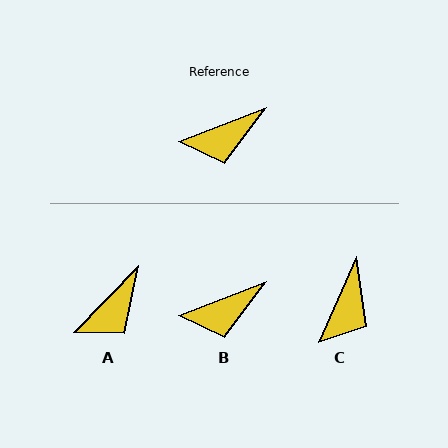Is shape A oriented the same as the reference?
No, it is off by about 25 degrees.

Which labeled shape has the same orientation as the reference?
B.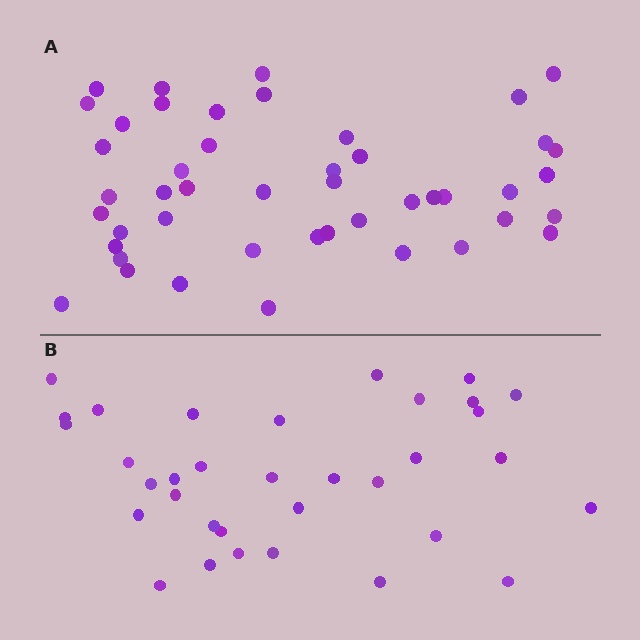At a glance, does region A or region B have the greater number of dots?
Region A (the top region) has more dots.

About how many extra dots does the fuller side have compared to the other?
Region A has roughly 12 or so more dots than region B.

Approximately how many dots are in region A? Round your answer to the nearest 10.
About 50 dots. (The exact count is 46, which rounds to 50.)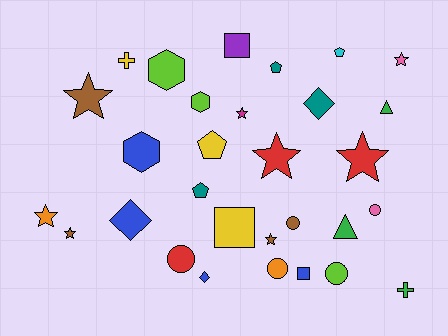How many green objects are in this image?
There are 3 green objects.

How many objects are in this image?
There are 30 objects.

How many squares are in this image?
There are 3 squares.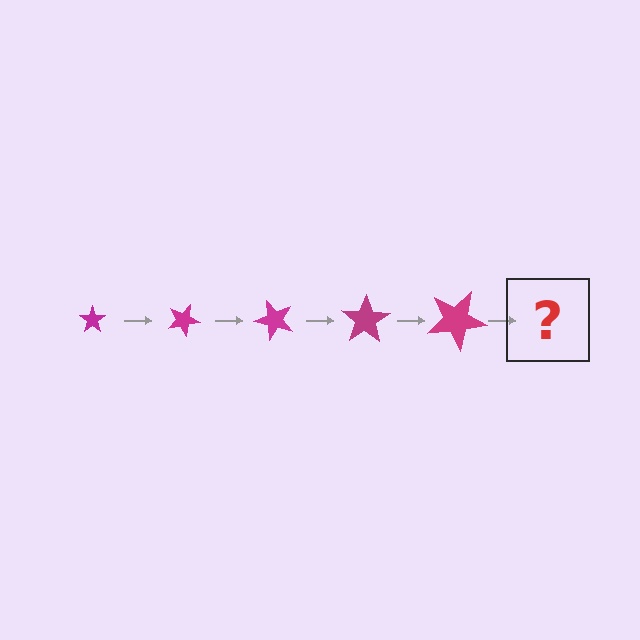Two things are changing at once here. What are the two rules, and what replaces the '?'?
The two rules are that the star grows larger each step and it rotates 25 degrees each step. The '?' should be a star, larger than the previous one and rotated 125 degrees from the start.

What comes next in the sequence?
The next element should be a star, larger than the previous one and rotated 125 degrees from the start.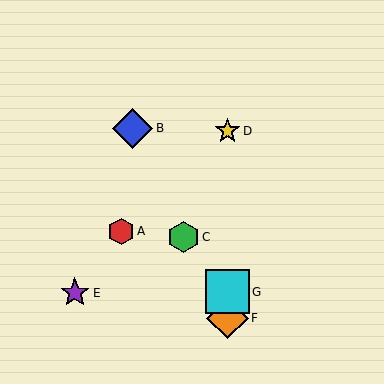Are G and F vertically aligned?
Yes, both are at x≈227.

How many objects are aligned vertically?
3 objects (D, F, G) are aligned vertically.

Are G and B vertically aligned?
No, G is at x≈227 and B is at x≈132.